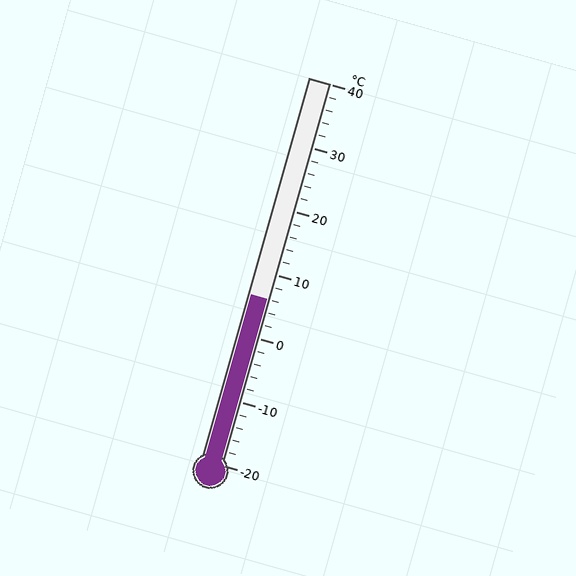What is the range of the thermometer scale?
The thermometer scale ranges from -20°C to 40°C.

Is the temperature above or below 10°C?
The temperature is below 10°C.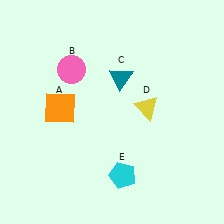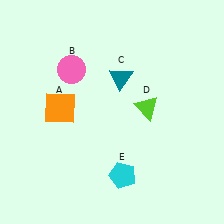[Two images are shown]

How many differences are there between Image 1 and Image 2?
There is 1 difference between the two images.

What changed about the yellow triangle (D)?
In Image 1, D is yellow. In Image 2, it changed to lime.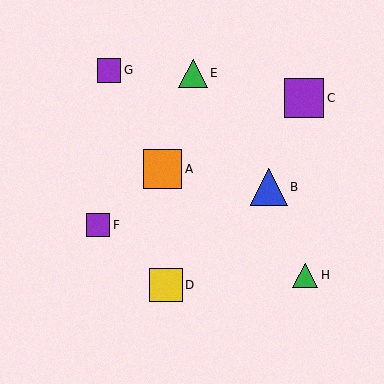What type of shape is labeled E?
Shape E is a green triangle.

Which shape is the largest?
The purple square (labeled C) is the largest.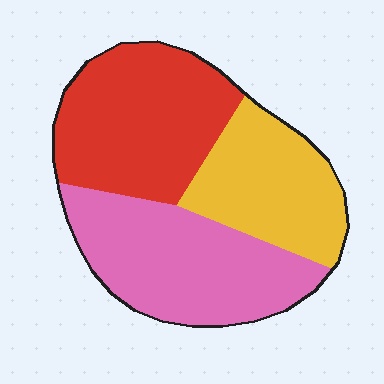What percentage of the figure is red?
Red takes up about three eighths (3/8) of the figure.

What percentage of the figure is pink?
Pink takes up about three eighths (3/8) of the figure.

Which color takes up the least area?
Yellow, at roughly 25%.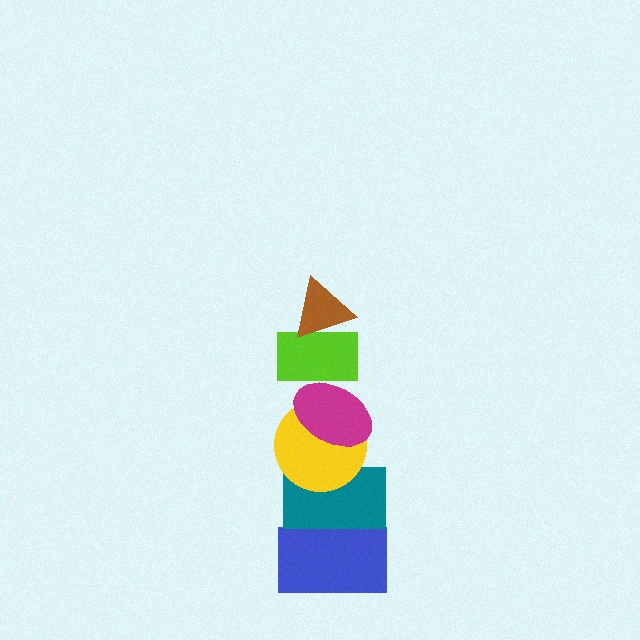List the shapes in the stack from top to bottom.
From top to bottom: the brown triangle, the lime rectangle, the magenta ellipse, the yellow circle, the teal rectangle, the blue rectangle.